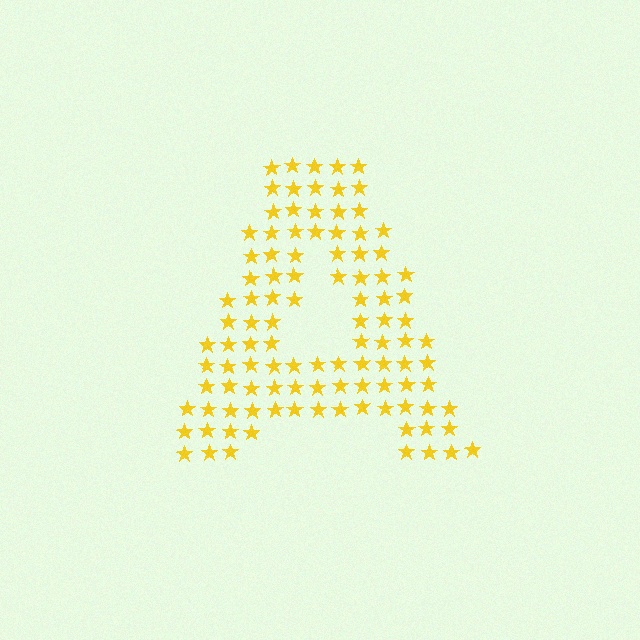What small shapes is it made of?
It is made of small stars.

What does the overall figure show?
The overall figure shows the letter A.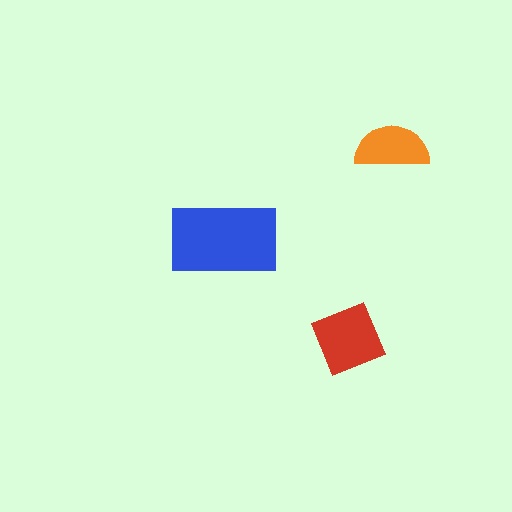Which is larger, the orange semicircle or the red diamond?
The red diamond.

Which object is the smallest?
The orange semicircle.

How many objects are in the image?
There are 3 objects in the image.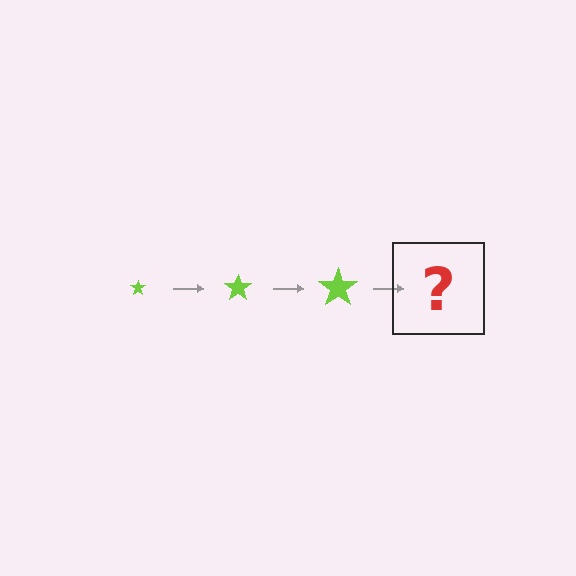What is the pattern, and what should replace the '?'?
The pattern is that the star gets progressively larger each step. The '?' should be a lime star, larger than the previous one.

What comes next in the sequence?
The next element should be a lime star, larger than the previous one.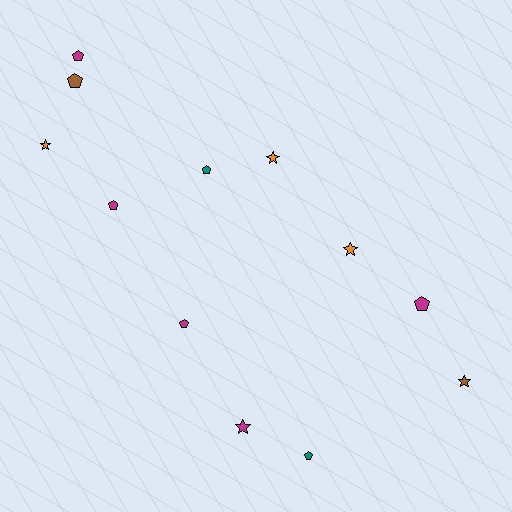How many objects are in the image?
There are 12 objects.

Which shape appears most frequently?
Pentagon, with 7 objects.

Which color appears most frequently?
Magenta, with 5 objects.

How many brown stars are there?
There is 1 brown star.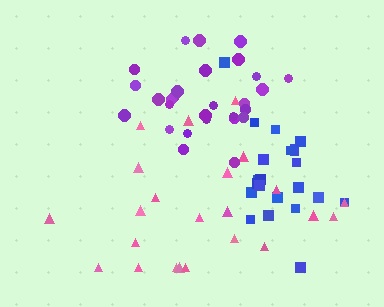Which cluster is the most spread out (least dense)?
Pink.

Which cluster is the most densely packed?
Purple.